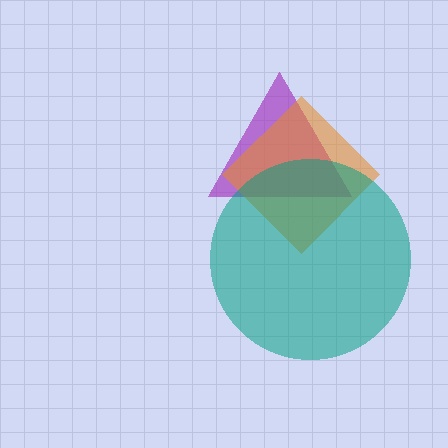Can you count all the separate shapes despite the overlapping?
Yes, there are 3 separate shapes.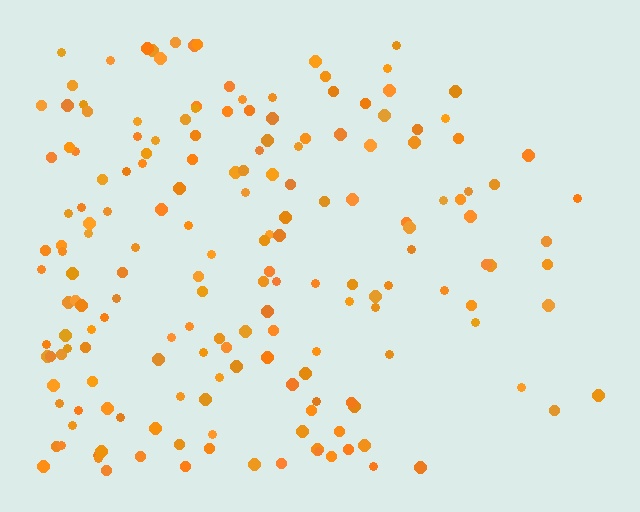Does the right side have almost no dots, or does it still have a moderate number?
Still a moderate number, just noticeably fewer than the left.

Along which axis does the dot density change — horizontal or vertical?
Horizontal.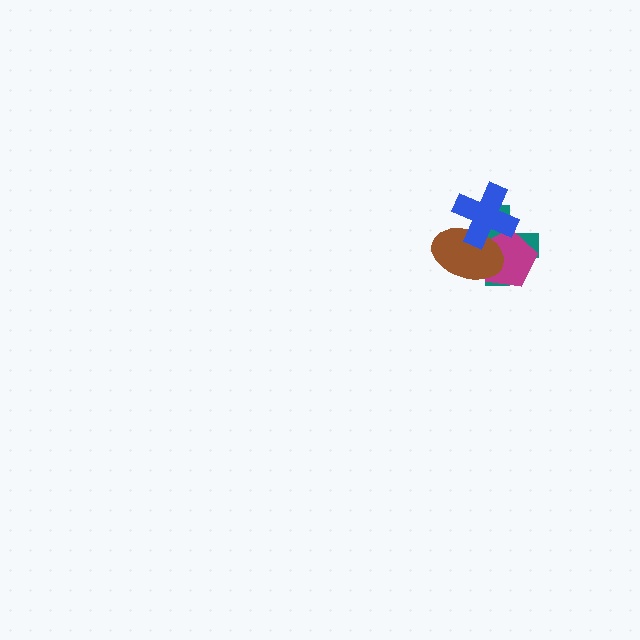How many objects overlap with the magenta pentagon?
3 objects overlap with the magenta pentagon.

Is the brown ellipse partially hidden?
Yes, it is partially covered by another shape.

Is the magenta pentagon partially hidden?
Yes, it is partially covered by another shape.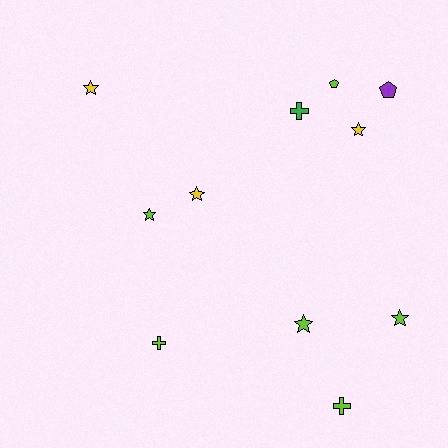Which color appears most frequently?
Lime, with 6 objects.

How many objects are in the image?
There are 11 objects.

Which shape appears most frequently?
Star, with 6 objects.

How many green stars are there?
There are no green stars.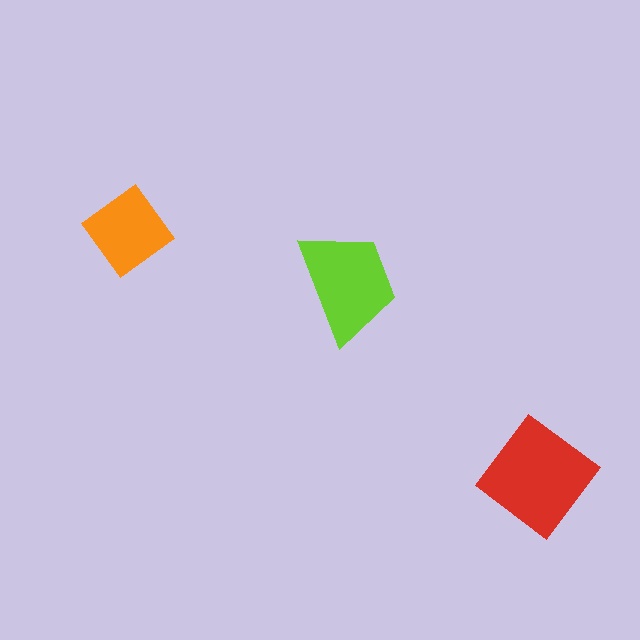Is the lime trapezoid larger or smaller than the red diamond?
Smaller.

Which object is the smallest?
The orange diamond.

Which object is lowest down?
The red diamond is bottommost.